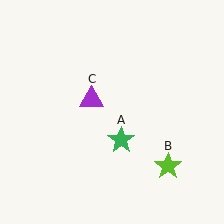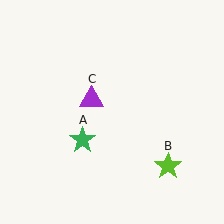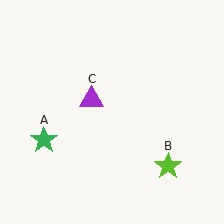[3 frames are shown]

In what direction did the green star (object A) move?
The green star (object A) moved left.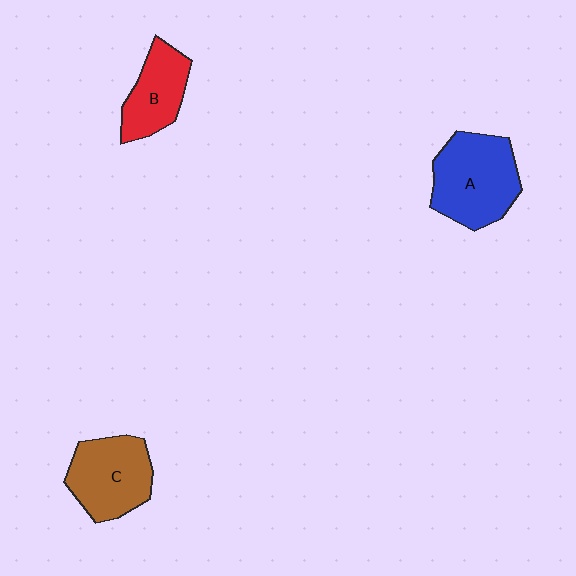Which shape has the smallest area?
Shape B (red).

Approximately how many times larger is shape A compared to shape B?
Approximately 1.5 times.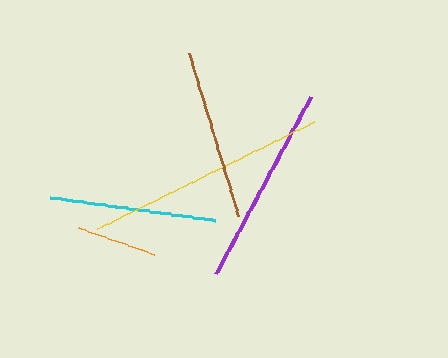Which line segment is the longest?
The yellow line is the longest at approximately 242 pixels.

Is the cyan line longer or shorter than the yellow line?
The yellow line is longer than the cyan line.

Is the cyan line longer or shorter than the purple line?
The purple line is longer than the cyan line.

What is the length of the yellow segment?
The yellow segment is approximately 242 pixels long.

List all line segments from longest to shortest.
From longest to shortest: yellow, purple, brown, cyan, orange.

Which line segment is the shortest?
The orange line is the shortest at approximately 80 pixels.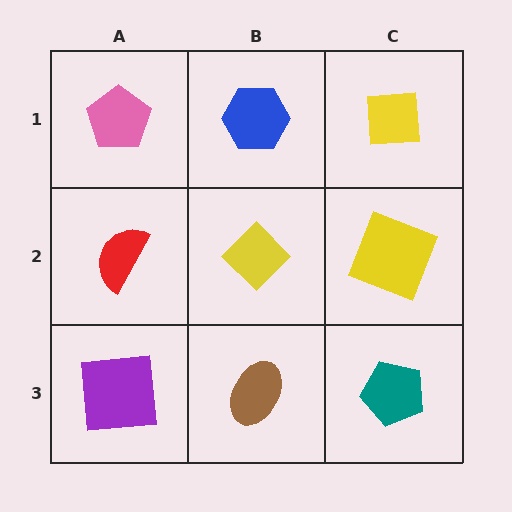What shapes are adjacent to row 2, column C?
A yellow square (row 1, column C), a teal pentagon (row 3, column C), a yellow diamond (row 2, column B).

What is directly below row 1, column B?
A yellow diamond.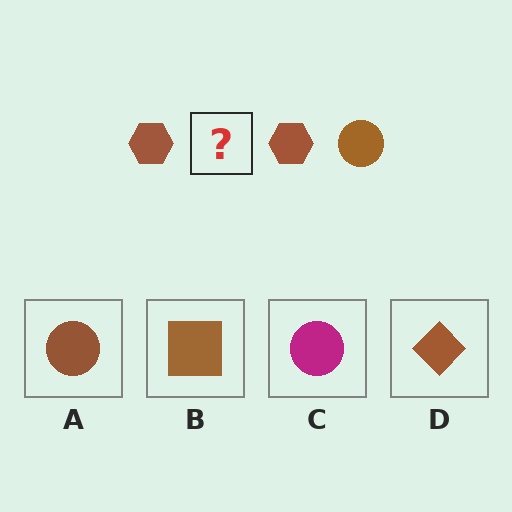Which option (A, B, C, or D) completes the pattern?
A.